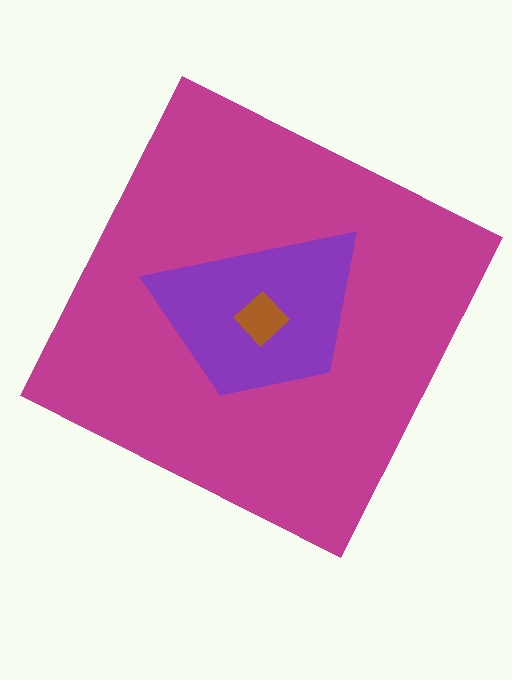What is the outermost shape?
The magenta square.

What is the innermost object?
The brown diamond.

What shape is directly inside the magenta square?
The purple trapezoid.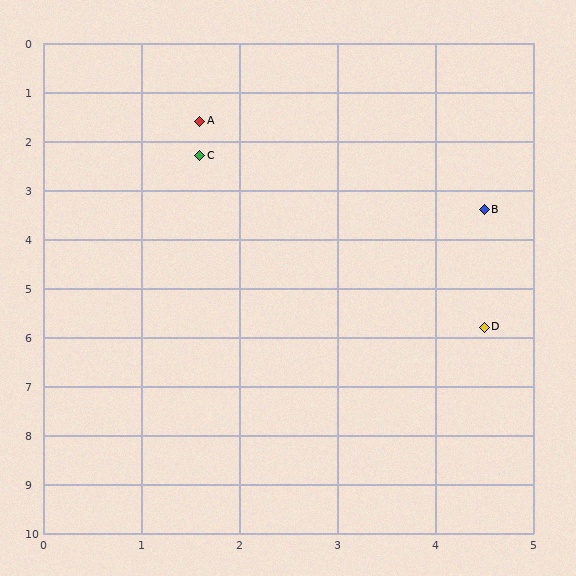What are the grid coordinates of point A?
Point A is at approximately (1.6, 1.6).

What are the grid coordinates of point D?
Point D is at approximately (4.5, 5.8).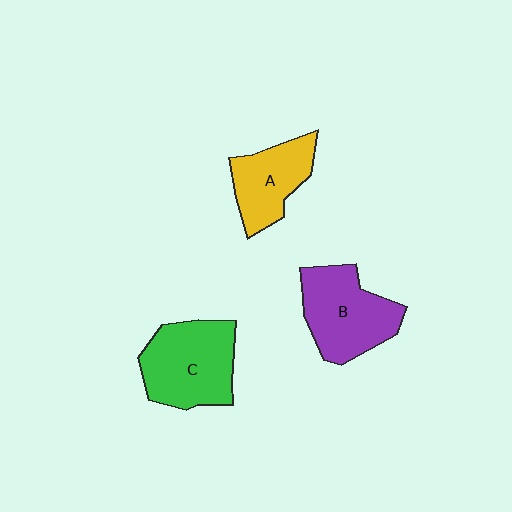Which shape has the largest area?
Shape C (green).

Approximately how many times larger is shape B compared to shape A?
Approximately 1.3 times.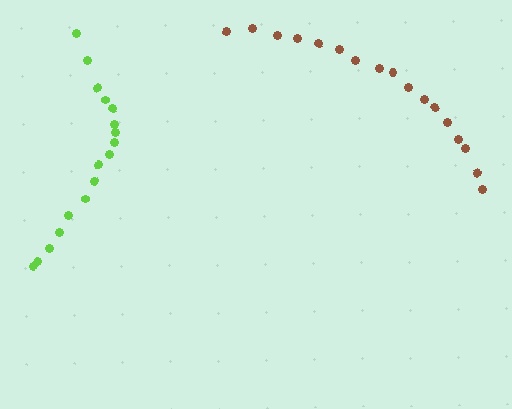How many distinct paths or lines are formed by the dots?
There are 2 distinct paths.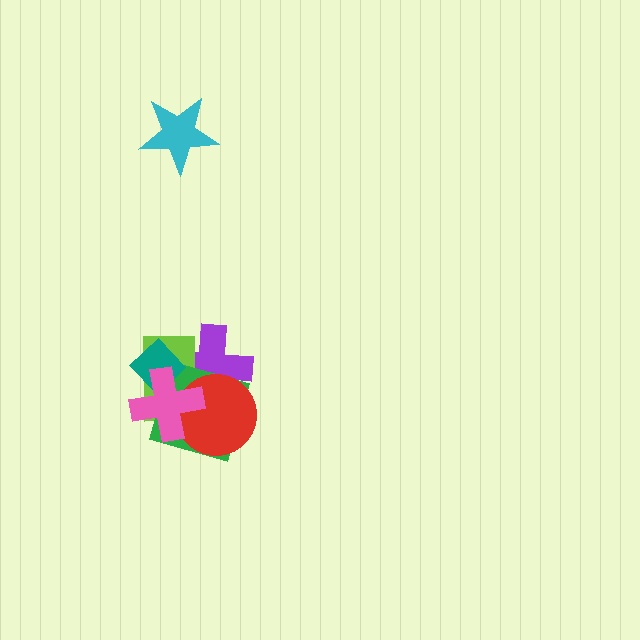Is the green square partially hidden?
Yes, it is partially covered by another shape.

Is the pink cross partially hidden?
No, no other shape covers it.